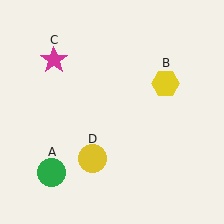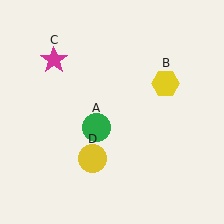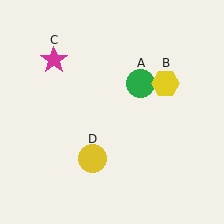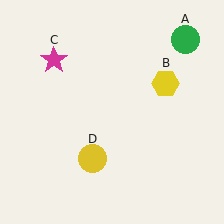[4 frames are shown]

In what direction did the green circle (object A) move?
The green circle (object A) moved up and to the right.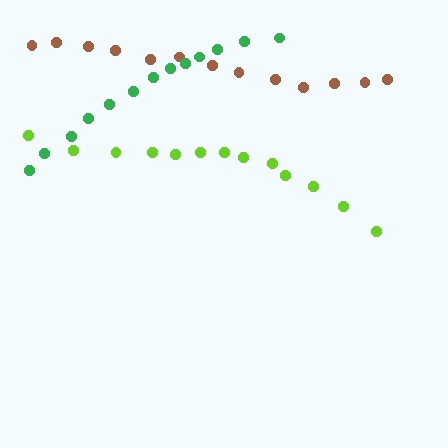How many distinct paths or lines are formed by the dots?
There are 3 distinct paths.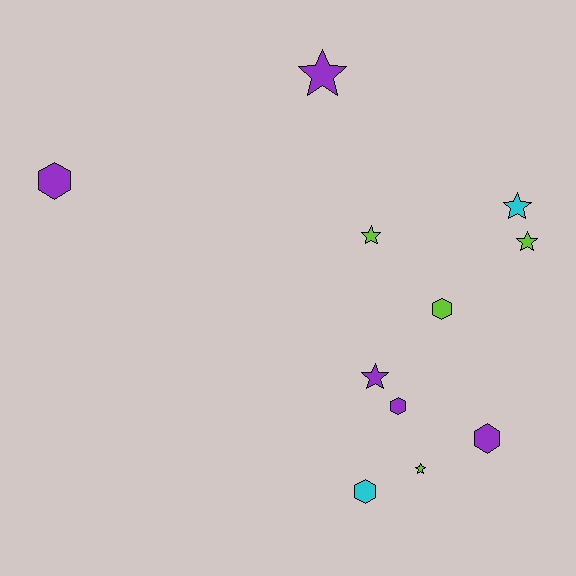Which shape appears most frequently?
Star, with 6 objects.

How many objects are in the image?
There are 11 objects.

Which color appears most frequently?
Purple, with 5 objects.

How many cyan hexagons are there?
There is 1 cyan hexagon.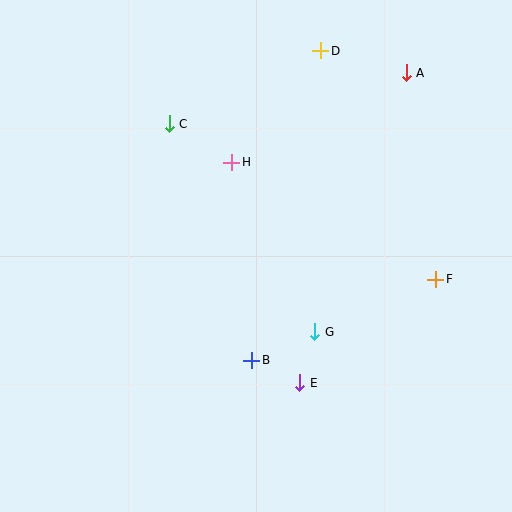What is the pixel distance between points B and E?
The distance between B and E is 53 pixels.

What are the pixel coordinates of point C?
Point C is at (169, 124).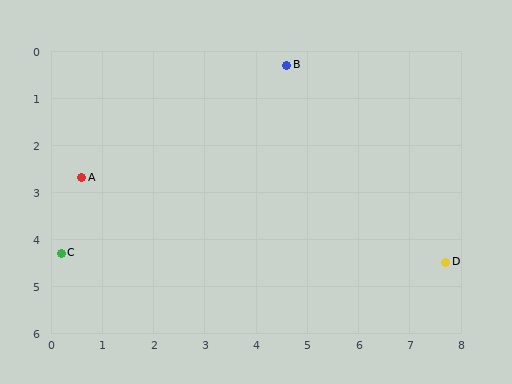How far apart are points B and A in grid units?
Points B and A are about 4.7 grid units apart.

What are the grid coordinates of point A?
Point A is at approximately (0.6, 2.7).